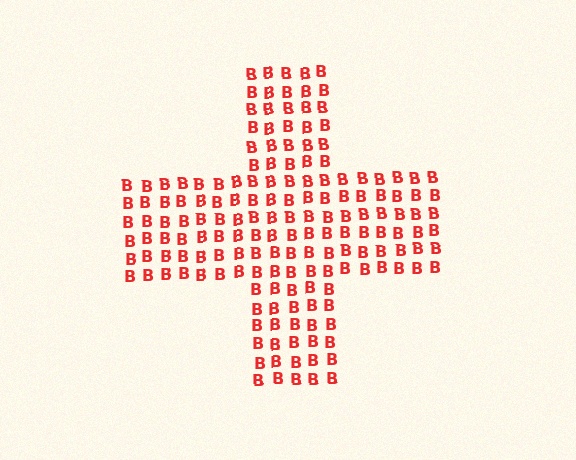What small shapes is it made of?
It is made of small letter B's.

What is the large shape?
The large shape is a cross.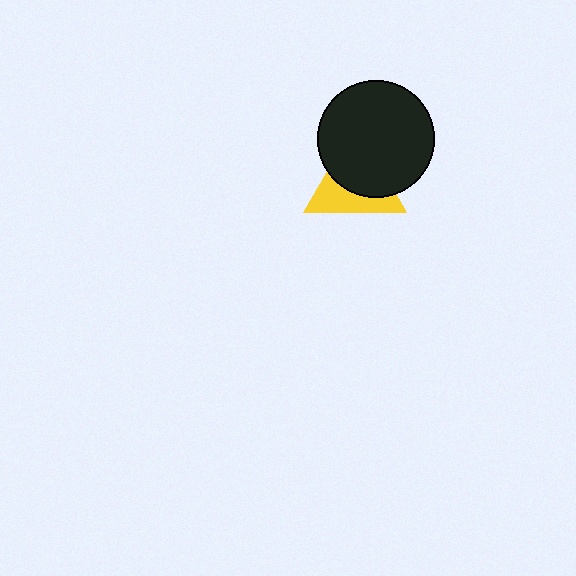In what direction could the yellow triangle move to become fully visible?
The yellow triangle could move toward the lower-left. That would shift it out from behind the black circle entirely.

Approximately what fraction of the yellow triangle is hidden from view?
Roughly 56% of the yellow triangle is hidden behind the black circle.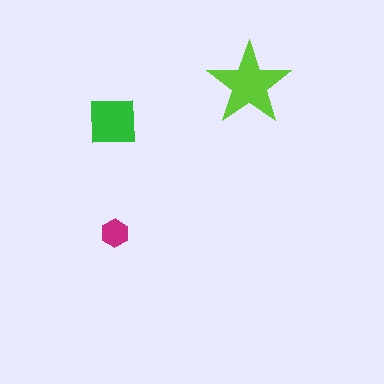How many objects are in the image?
There are 3 objects in the image.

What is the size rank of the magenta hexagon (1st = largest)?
3rd.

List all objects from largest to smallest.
The lime star, the green square, the magenta hexagon.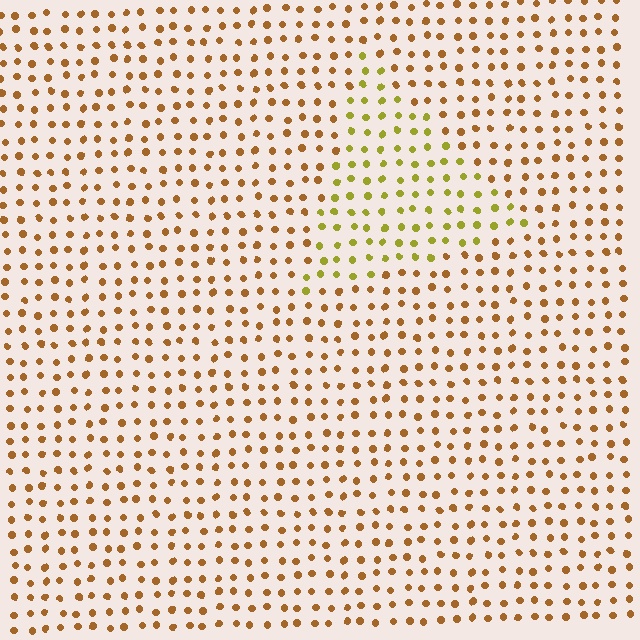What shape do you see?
I see a triangle.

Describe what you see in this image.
The image is filled with small brown elements in a uniform arrangement. A triangle-shaped region is visible where the elements are tinted to a slightly different hue, forming a subtle color boundary.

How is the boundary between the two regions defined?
The boundary is defined purely by a slight shift in hue (about 34 degrees). Spacing, size, and orientation are identical on both sides.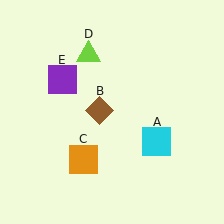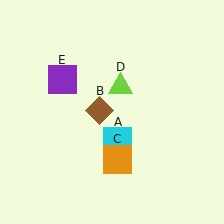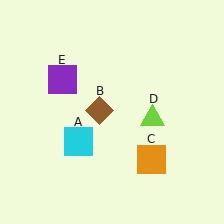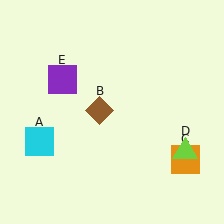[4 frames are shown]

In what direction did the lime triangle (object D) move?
The lime triangle (object D) moved down and to the right.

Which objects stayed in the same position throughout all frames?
Brown diamond (object B) and purple square (object E) remained stationary.